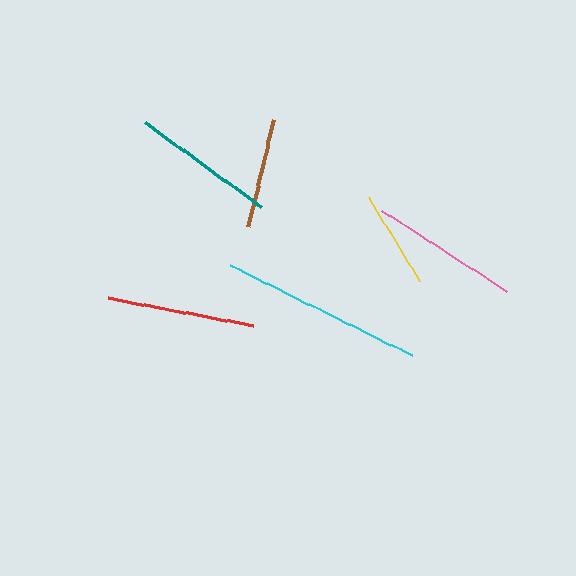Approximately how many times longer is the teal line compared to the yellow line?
The teal line is approximately 1.5 times the length of the yellow line.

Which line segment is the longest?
The cyan line is the longest at approximately 202 pixels.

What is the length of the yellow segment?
The yellow segment is approximately 98 pixels long.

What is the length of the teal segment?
The teal segment is approximately 144 pixels long.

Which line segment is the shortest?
The yellow line is the shortest at approximately 98 pixels.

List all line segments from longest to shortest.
From longest to shortest: cyan, pink, red, teal, brown, yellow.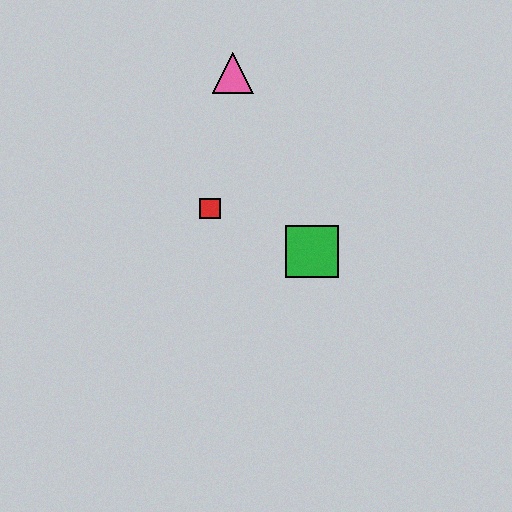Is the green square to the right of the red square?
Yes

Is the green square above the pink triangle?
No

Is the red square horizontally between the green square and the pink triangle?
No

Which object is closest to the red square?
The green square is closest to the red square.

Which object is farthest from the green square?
The pink triangle is farthest from the green square.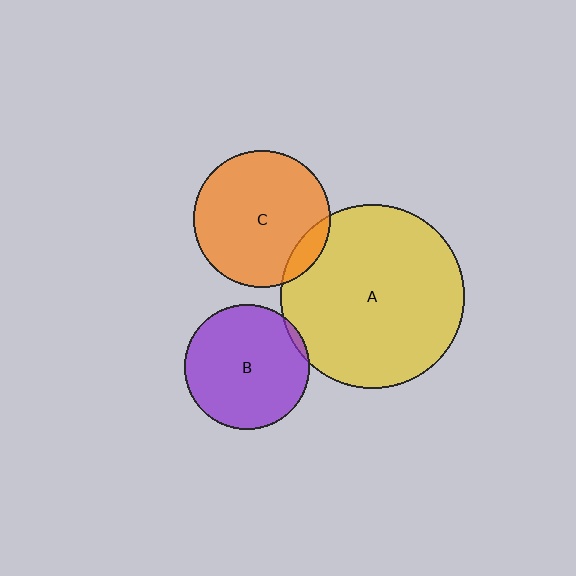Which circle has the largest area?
Circle A (yellow).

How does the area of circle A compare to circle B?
Approximately 2.2 times.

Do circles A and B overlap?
Yes.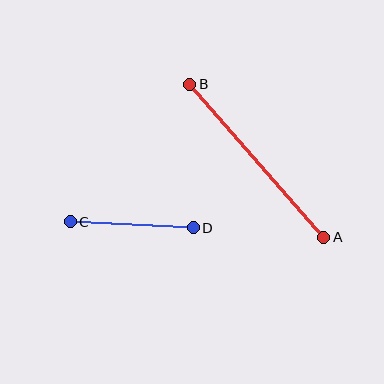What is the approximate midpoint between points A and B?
The midpoint is at approximately (257, 161) pixels.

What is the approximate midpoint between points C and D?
The midpoint is at approximately (132, 225) pixels.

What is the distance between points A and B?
The distance is approximately 203 pixels.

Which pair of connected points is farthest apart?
Points A and B are farthest apart.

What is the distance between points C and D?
The distance is approximately 123 pixels.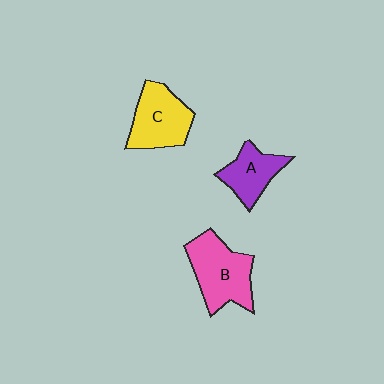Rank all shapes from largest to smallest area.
From largest to smallest: B (pink), C (yellow), A (purple).